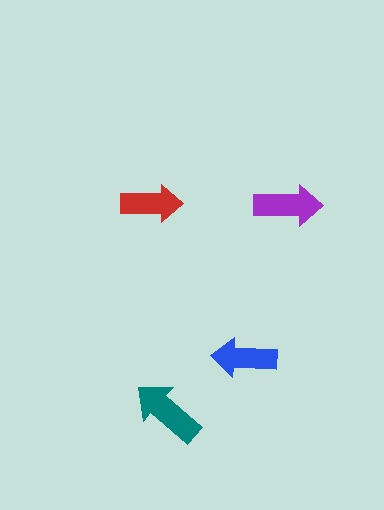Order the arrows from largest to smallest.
the teal one, the purple one, the blue one, the red one.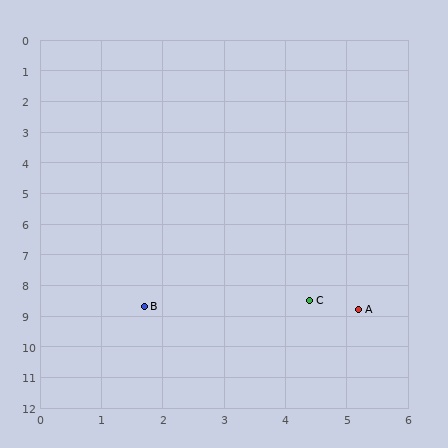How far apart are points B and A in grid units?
Points B and A are about 3.5 grid units apart.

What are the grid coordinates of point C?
Point C is at approximately (4.4, 8.5).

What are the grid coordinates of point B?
Point B is at approximately (1.7, 8.7).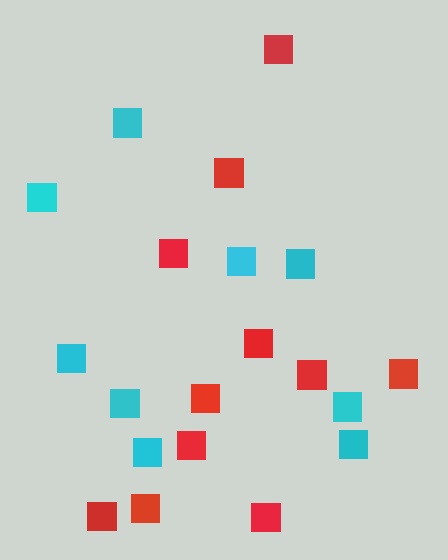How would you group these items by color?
There are 2 groups: one group of red squares (11) and one group of cyan squares (9).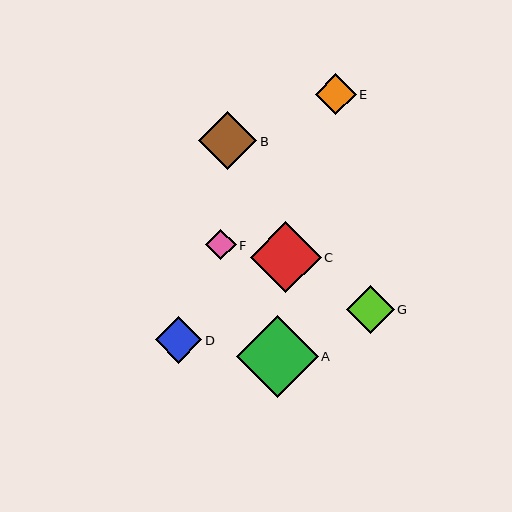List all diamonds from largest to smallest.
From largest to smallest: A, C, B, G, D, E, F.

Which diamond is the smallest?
Diamond F is the smallest with a size of approximately 30 pixels.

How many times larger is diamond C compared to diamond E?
Diamond C is approximately 1.7 times the size of diamond E.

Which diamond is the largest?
Diamond A is the largest with a size of approximately 82 pixels.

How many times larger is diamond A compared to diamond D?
Diamond A is approximately 1.8 times the size of diamond D.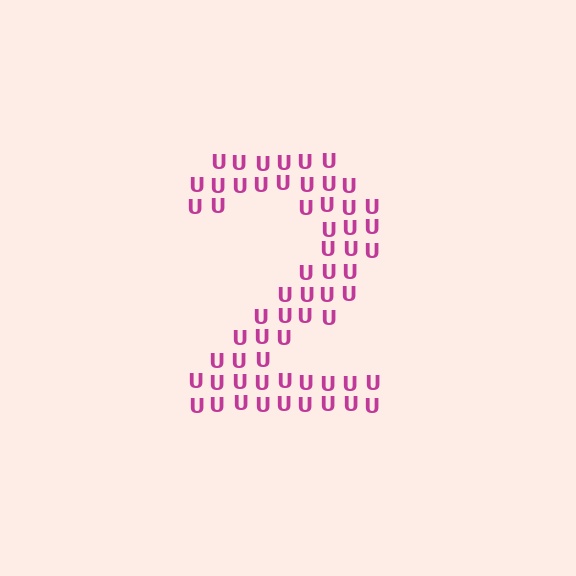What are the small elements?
The small elements are letter U's.